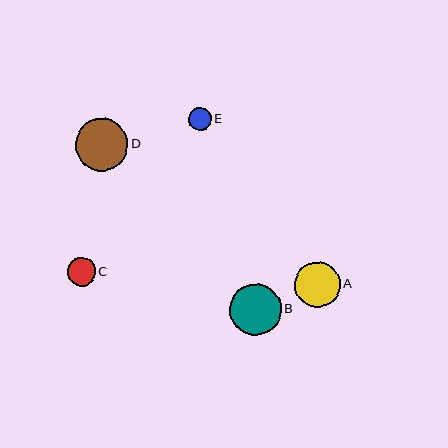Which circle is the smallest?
Circle E is the smallest with a size of approximately 23 pixels.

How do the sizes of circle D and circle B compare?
Circle D and circle B are approximately the same size.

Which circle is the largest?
Circle D is the largest with a size of approximately 52 pixels.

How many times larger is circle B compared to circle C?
Circle B is approximately 1.8 times the size of circle C.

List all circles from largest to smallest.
From largest to smallest: D, B, A, C, E.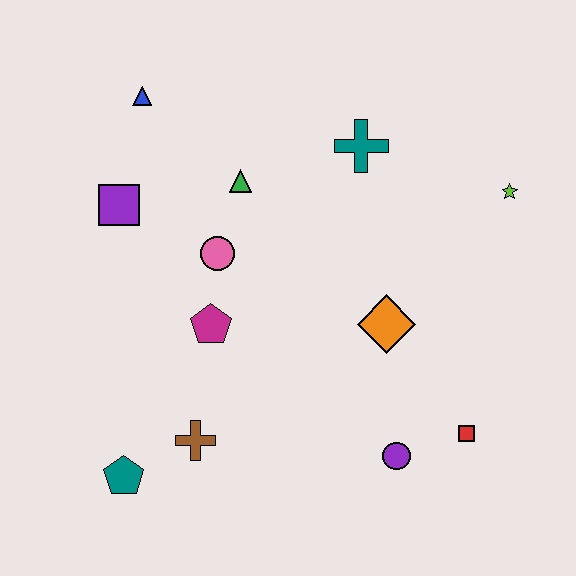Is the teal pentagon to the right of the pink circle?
No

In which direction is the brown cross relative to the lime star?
The brown cross is to the left of the lime star.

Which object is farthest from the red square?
The blue triangle is farthest from the red square.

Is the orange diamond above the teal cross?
No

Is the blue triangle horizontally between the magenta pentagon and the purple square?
Yes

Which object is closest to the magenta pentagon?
The pink circle is closest to the magenta pentagon.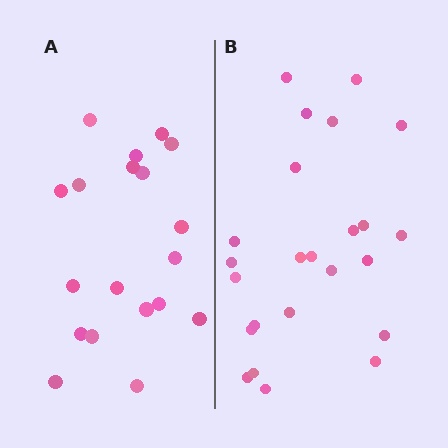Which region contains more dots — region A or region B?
Region B (the right region) has more dots.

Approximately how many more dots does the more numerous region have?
Region B has about 5 more dots than region A.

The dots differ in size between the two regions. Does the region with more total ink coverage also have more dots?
No. Region A has more total ink coverage because its dots are larger, but region B actually contains more individual dots. Total area can be misleading — the number of items is what matters here.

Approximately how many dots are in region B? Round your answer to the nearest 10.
About 20 dots. (The exact count is 24, which rounds to 20.)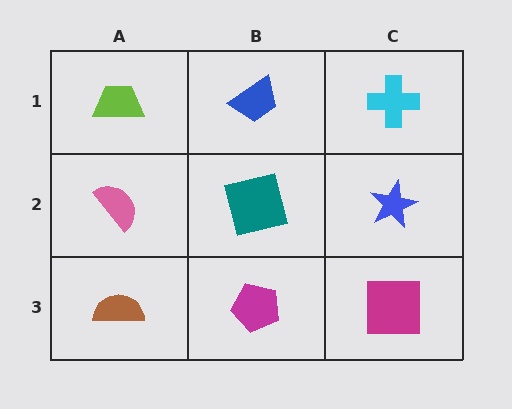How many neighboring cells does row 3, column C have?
2.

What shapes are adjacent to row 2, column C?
A cyan cross (row 1, column C), a magenta square (row 3, column C), a teal square (row 2, column B).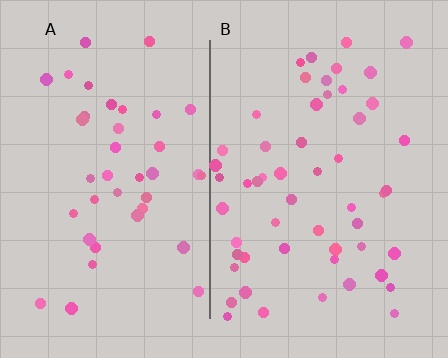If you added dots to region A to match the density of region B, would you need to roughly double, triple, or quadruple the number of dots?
Approximately double.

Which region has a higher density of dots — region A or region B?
B (the right).